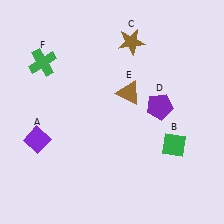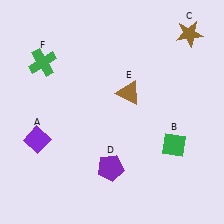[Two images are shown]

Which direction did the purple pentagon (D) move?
The purple pentagon (D) moved down.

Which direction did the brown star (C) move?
The brown star (C) moved right.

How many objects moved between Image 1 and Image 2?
2 objects moved between the two images.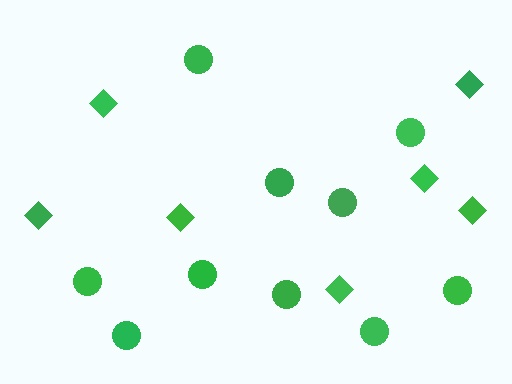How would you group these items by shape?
There are 2 groups: one group of circles (10) and one group of diamonds (7).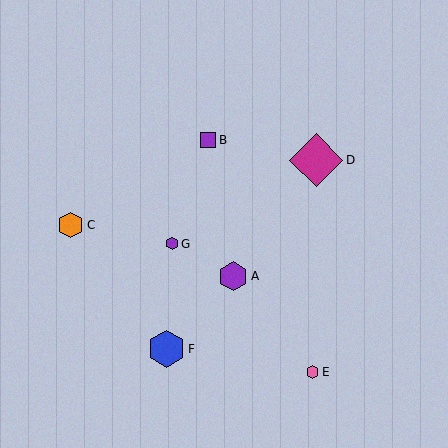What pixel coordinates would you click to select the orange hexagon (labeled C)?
Click at (71, 225) to select the orange hexagon C.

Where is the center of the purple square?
The center of the purple square is at (208, 140).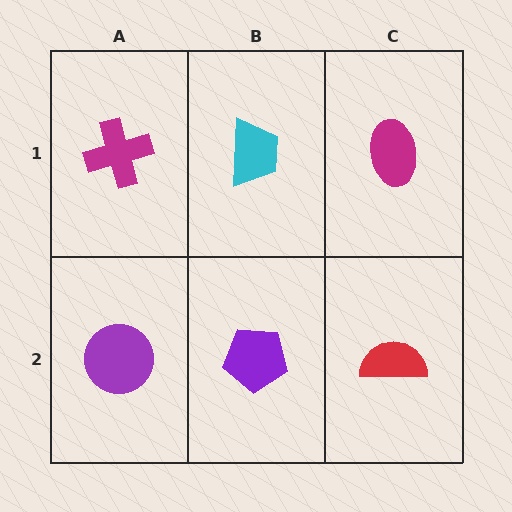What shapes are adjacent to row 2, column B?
A cyan trapezoid (row 1, column B), a purple circle (row 2, column A), a red semicircle (row 2, column C).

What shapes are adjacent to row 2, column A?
A magenta cross (row 1, column A), a purple pentagon (row 2, column B).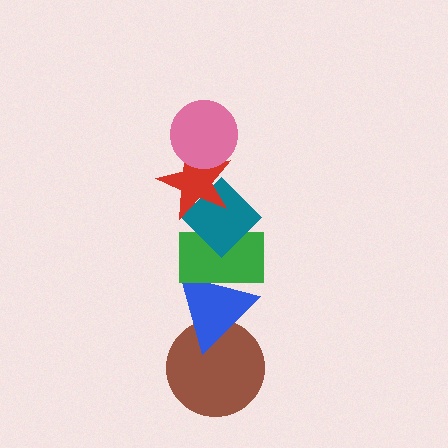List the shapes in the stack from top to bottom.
From top to bottom: the pink circle, the red star, the teal diamond, the green rectangle, the blue triangle, the brown circle.